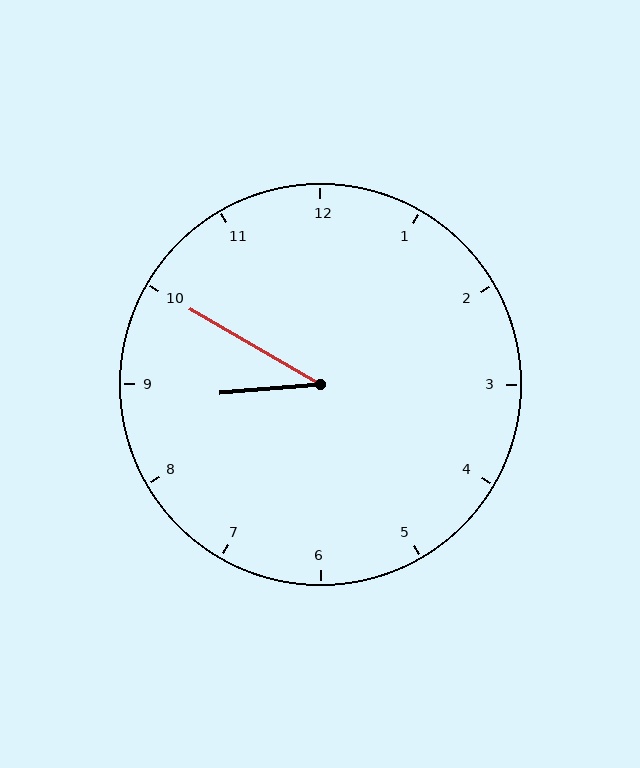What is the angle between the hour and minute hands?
Approximately 35 degrees.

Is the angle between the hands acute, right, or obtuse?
It is acute.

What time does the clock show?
8:50.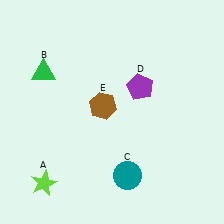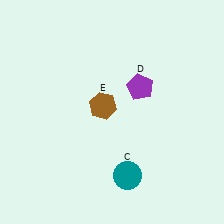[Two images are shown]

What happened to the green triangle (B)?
The green triangle (B) was removed in Image 2. It was in the top-left area of Image 1.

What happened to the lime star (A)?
The lime star (A) was removed in Image 2. It was in the bottom-left area of Image 1.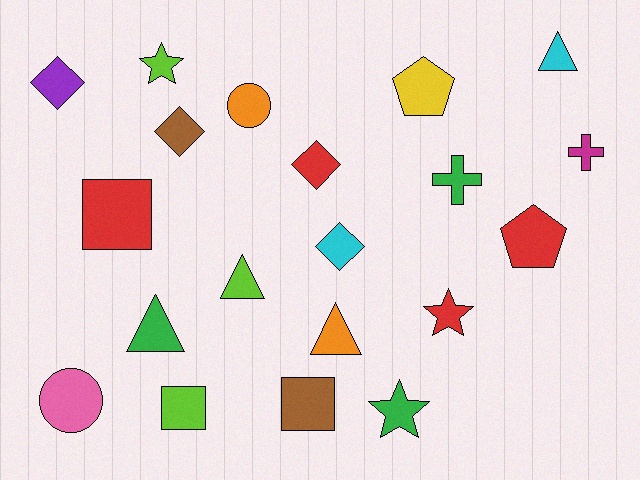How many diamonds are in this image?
There are 4 diamonds.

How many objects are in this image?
There are 20 objects.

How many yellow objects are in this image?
There is 1 yellow object.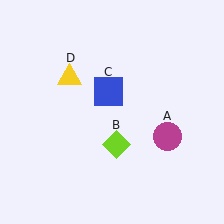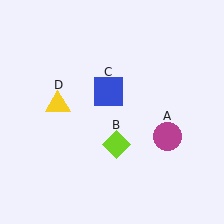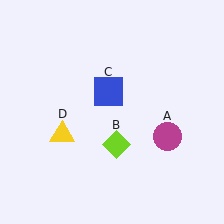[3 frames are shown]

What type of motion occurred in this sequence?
The yellow triangle (object D) rotated counterclockwise around the center of the scene.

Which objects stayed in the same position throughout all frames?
Magenta circle (object A) and lime diamond (object B) and blue square (object C) remained stationary.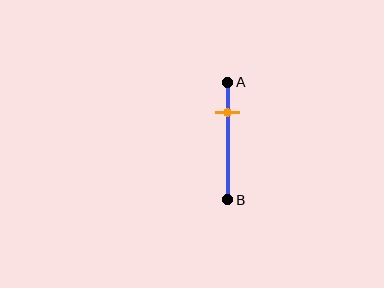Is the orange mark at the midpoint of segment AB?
No, the mark is at about 25% from A, not at the 50% midpoint.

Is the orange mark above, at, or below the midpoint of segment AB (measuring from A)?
The orange mark is above the midpoint of segment AB.